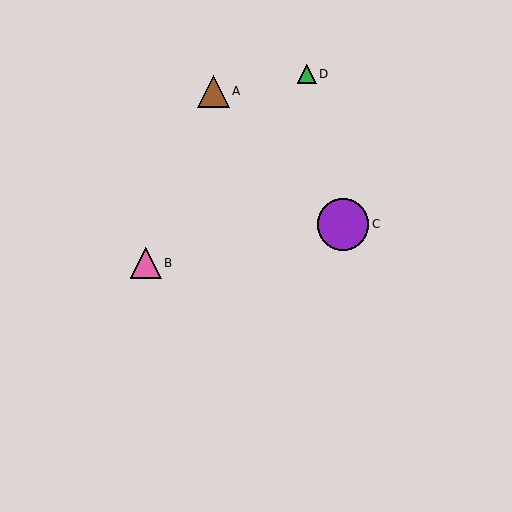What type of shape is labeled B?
Shape B is a pink triangle.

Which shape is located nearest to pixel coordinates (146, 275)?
The pink triangle (labeled B) at (146, 263) is nearest to that location.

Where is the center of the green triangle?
The center of the green triangle is at (307, 74).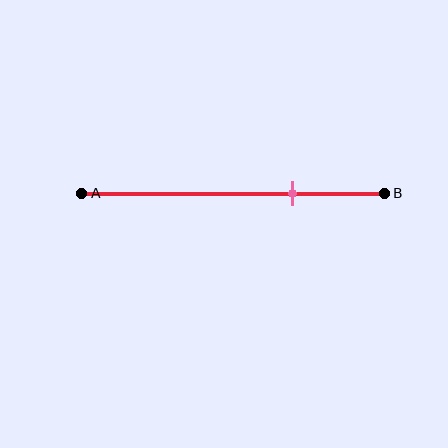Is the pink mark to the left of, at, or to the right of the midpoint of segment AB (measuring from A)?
The pink mark is to the right of the midpoint of segment AB.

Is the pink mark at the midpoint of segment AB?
No, the mark is at about 70% from A, not at the 50% midpoint.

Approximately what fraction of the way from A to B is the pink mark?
The pink mark is approximately 70% of the way from A to B.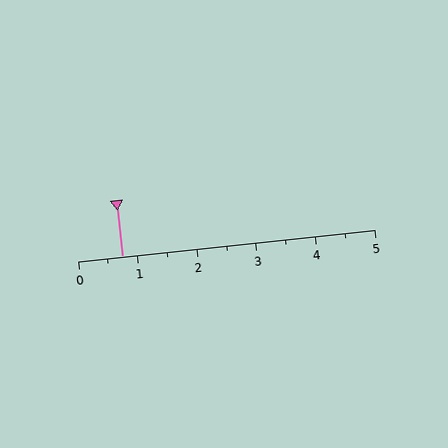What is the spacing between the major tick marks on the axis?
The major ticks are spaced 1 apart.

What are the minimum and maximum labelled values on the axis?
The axis runs from 0 to 5.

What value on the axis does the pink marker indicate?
The marker indicates approximately 0.8.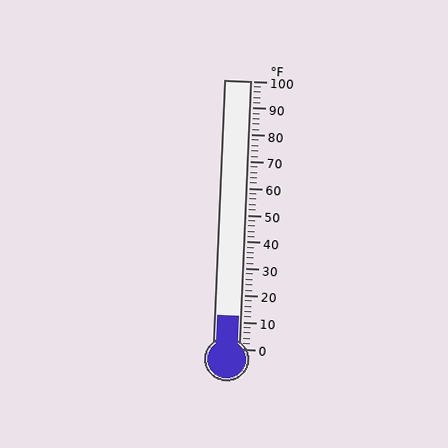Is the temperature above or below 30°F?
The temperature is below 30°F.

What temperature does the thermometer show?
The thermometer shows approximately 12°F.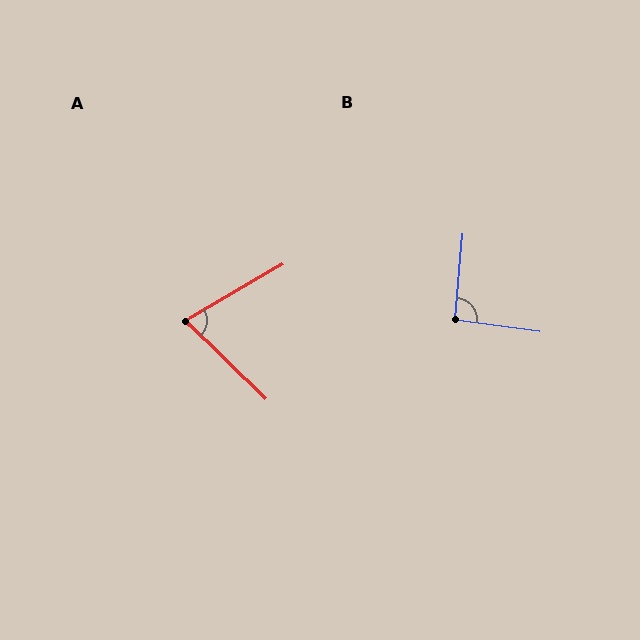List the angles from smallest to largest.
A (74°), B (93°).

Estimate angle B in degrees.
Approximately 93 degrees.